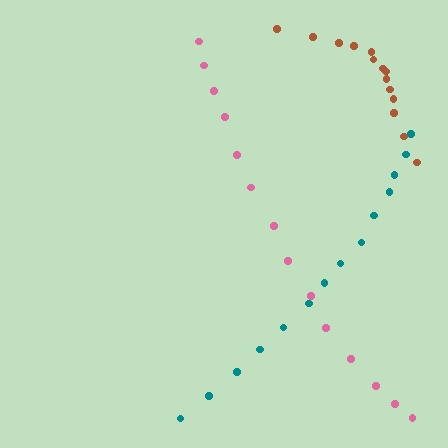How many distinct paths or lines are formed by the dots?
There are 3 distinct paths.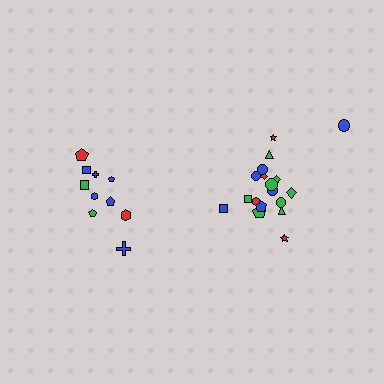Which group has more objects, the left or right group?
The right group.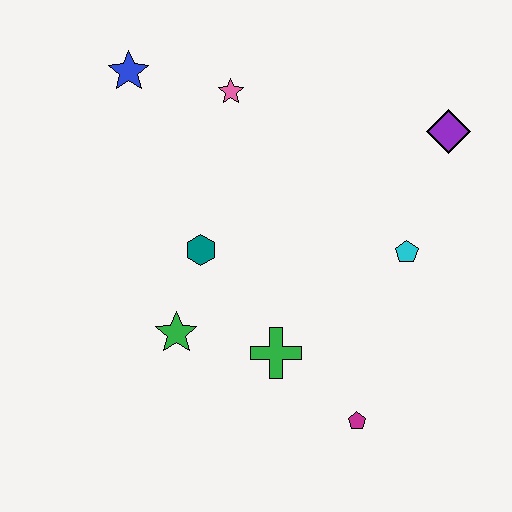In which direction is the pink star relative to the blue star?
The pink star is to the right of the blue star.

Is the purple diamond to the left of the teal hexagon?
No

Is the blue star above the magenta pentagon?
Yes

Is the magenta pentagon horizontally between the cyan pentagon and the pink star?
Yes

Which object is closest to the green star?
The teal hexagon is closest to the green star.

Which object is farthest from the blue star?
The magenta pentagon is farthest from the blue star.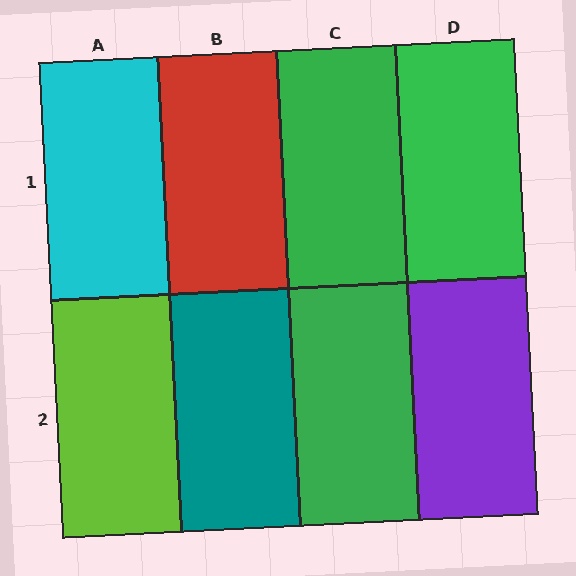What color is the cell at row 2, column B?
Teal.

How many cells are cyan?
1 cell is cyan.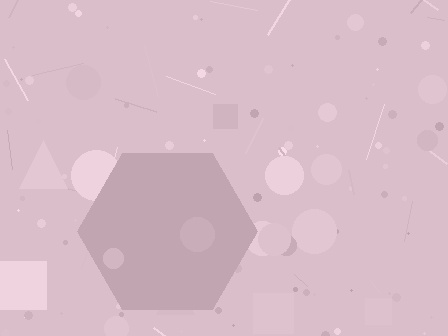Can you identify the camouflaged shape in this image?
The camouflaged shape is a hexagon.